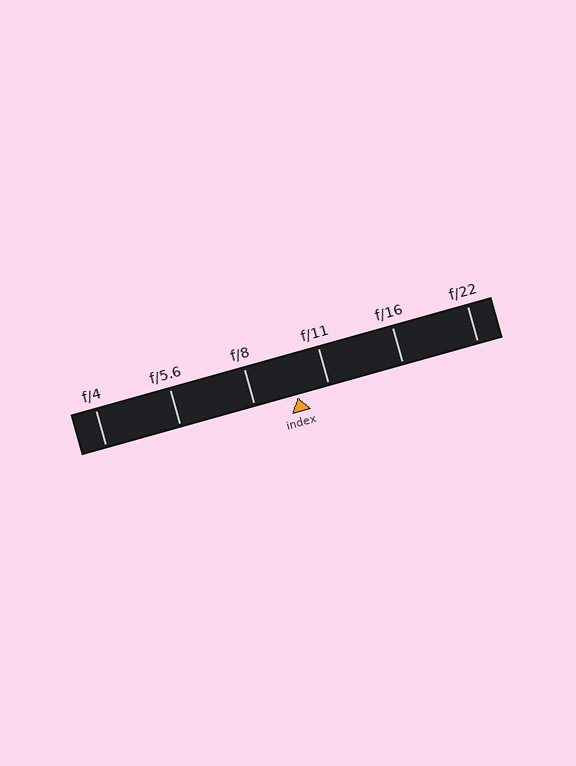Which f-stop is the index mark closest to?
The index mark is closest to f/11.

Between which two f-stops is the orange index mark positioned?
The index mark is between f/8 and f/11.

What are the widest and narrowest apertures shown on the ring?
The widest aperture shown is f/4 and the narrowest is f/22.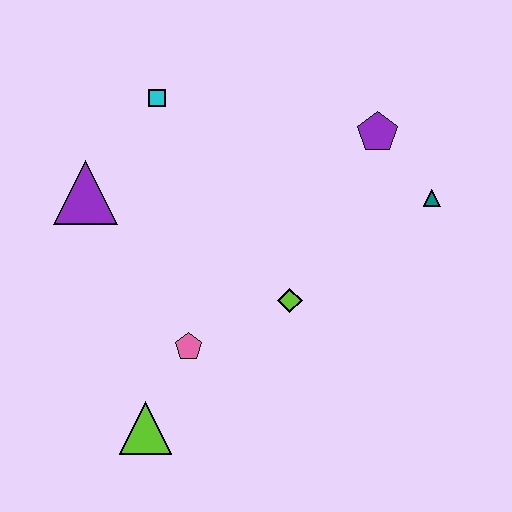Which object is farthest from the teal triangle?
The lime triangle is farthest from the teal triangle.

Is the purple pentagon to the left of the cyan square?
No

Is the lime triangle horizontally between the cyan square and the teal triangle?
No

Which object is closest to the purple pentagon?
The teal triangle is closest to the purple pentagon.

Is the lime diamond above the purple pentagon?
No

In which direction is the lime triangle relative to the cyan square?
The lime triangle is below the cyan square.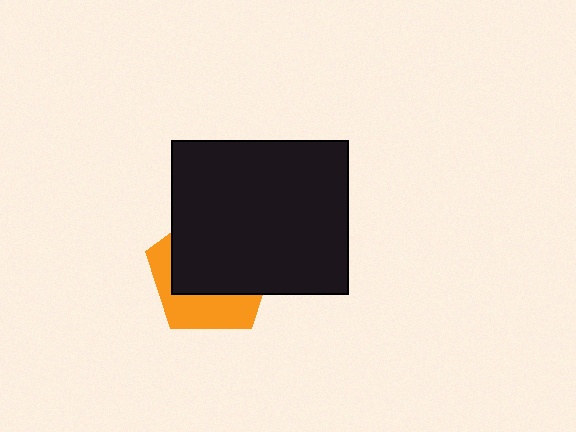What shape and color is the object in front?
The object in front is a black rectangle.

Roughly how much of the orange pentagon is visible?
A small part of it is visible (roughly 37%).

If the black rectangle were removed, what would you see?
You would see the complete orange pentagon.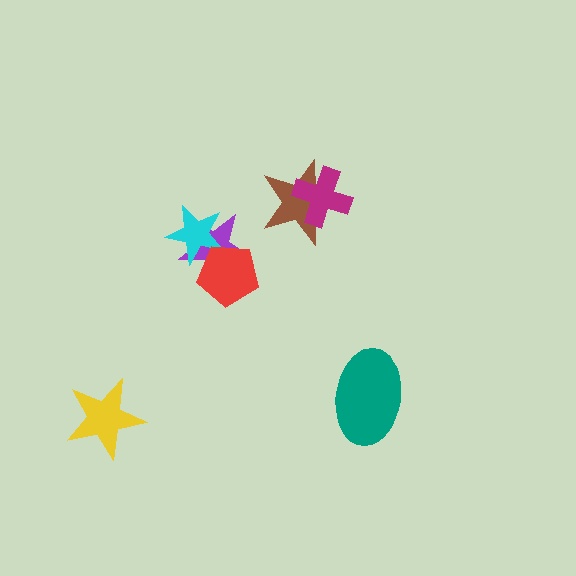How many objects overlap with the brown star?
1 object overlaps with the brown star.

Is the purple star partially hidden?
Yes, it is partially covered by another shape.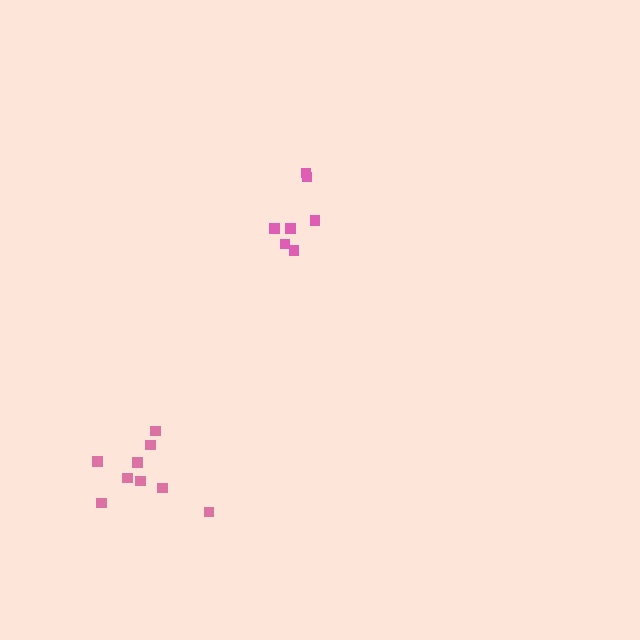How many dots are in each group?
Group 1: 9 dots, Group 2: 7 dots (16 total).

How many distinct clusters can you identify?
There are 2 distinct clusters.